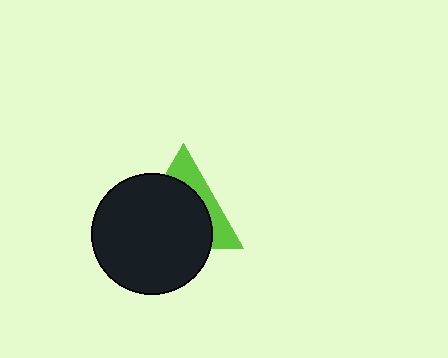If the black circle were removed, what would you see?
You would see the complete lime triangle.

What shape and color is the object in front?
The object in front is a black circle.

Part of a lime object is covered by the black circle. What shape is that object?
It is a triangle.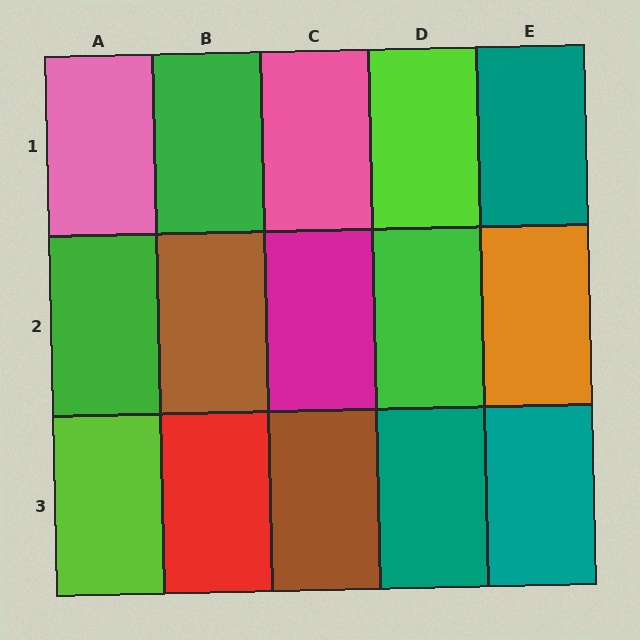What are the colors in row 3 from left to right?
Lime, red, brown, teal, teal.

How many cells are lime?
2 cells are lime.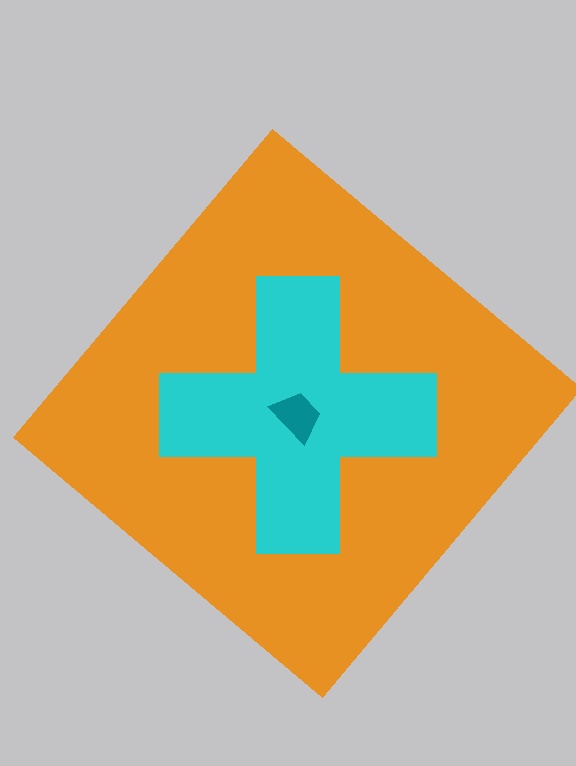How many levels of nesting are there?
3.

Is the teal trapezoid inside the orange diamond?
Yes.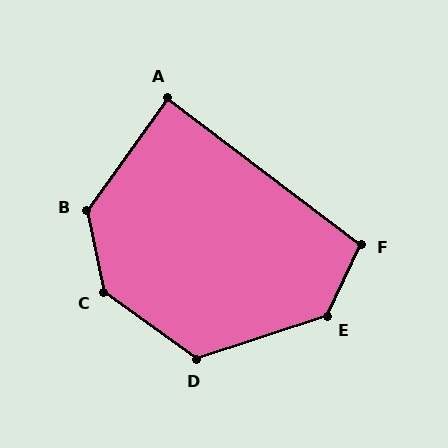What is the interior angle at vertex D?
Approximately 126 degrees (obtuse).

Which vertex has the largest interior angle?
C, at approximately 138 degrees.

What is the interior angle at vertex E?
Approximately 134 degrees (obtuse).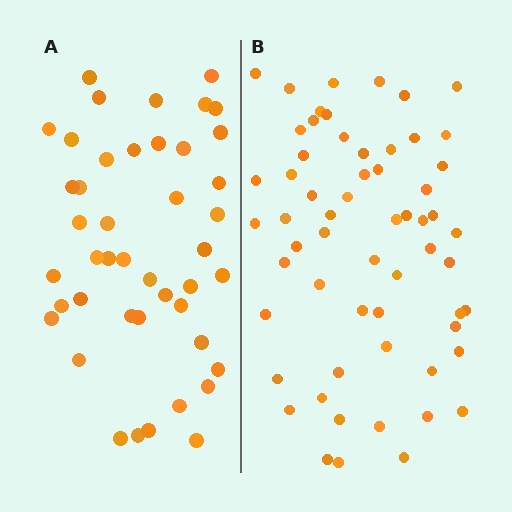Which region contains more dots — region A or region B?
Region B (the right region) has more dots.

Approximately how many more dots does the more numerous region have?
Region B has approximately 15 more dots than region A.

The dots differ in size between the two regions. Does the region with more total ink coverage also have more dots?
No. Region A has more total ink coverage because its dots are larger, but region B actually contains more individual dots. Total area can be misleading — the number of items is what matters here.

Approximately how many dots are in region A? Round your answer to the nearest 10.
About 40 dots. (The exact count is 44, which rounds to 40.)